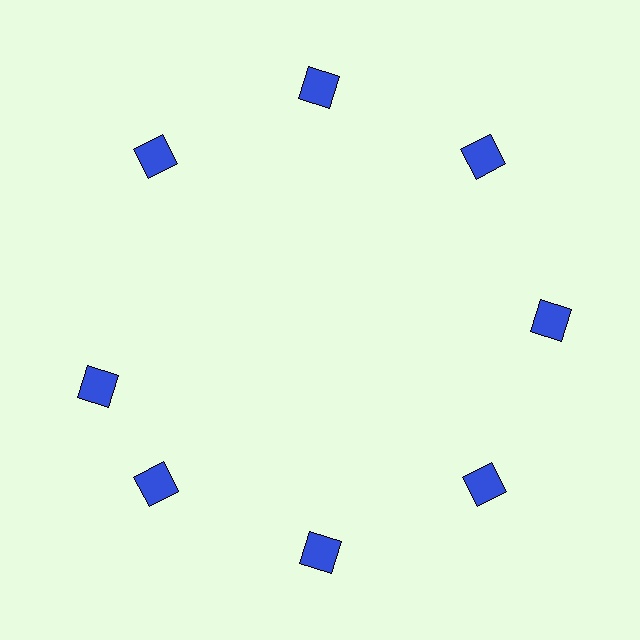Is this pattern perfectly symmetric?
No. The 8 blue diamonds are arranged in a ring, but one element near the 9 o'clock position is rotated out of alignment along the ring, breaking the 8-fold rotational symmetry.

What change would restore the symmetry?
The symmetry would be restored by rotating it back into even spacing with its neighbors so that all 8 diamonds sit at equal angles and equal distance from the center.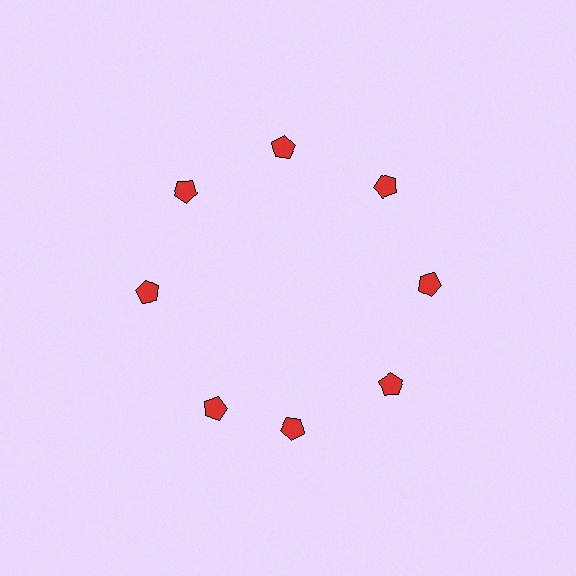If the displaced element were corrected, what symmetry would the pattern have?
It would have 8-fold rotational symmetry — the pattern would map onto itself every 45 degrees.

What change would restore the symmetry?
The symmetry would be restored by rotating it back into even spacing with its neighbors so that all 8 pentagons sit at equal angles and equal distance from the center.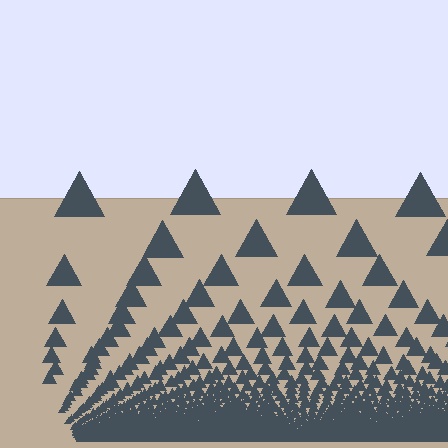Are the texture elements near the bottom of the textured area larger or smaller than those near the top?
Smaller. The gradient is inverted — elements near the bottom are smaller and denser.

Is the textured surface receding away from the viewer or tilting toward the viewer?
The surface appears to tilt toward the viewer. Texture elements get larger and sparser toward the top.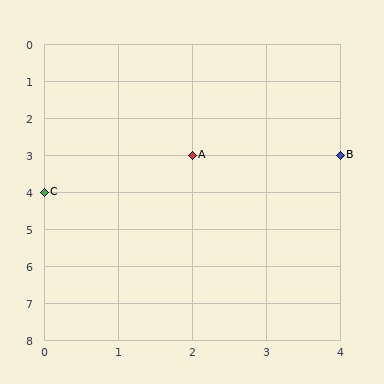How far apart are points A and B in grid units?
Points A and B are 2 columns apart.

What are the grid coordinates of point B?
Point B is at grid coordinates (4, 3).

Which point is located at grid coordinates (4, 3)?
Point B is at (4, 3).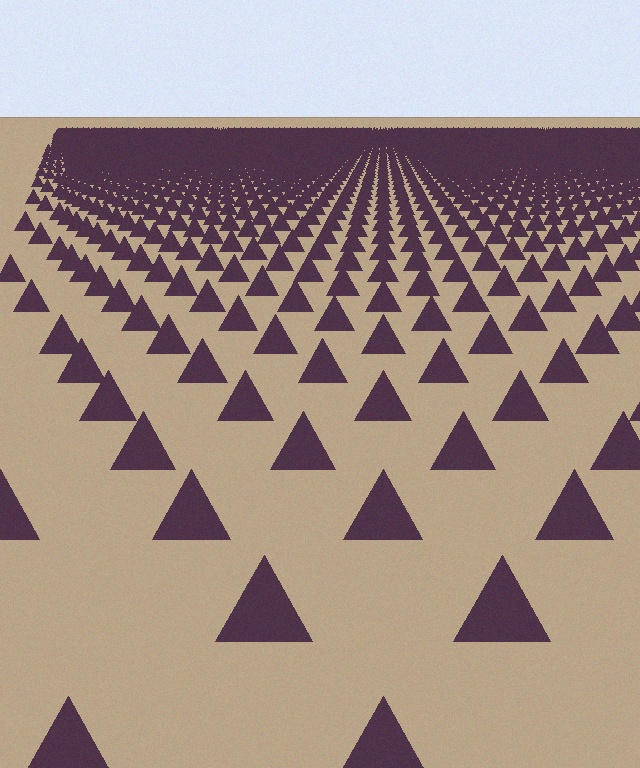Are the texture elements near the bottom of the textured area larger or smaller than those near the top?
Larger. Near the bottom, elements are closer to the viewer and appear at a bigger on-screen size.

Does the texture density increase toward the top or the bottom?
Density increases toward the top.